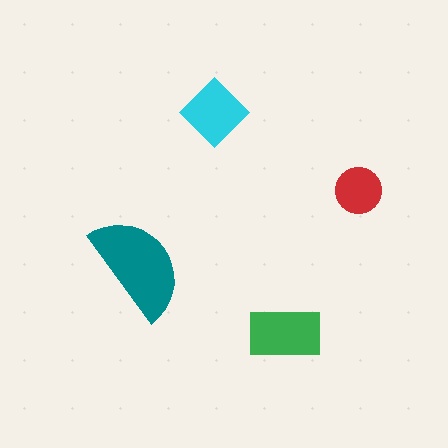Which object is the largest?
The teal semicircle.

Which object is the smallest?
The red circle.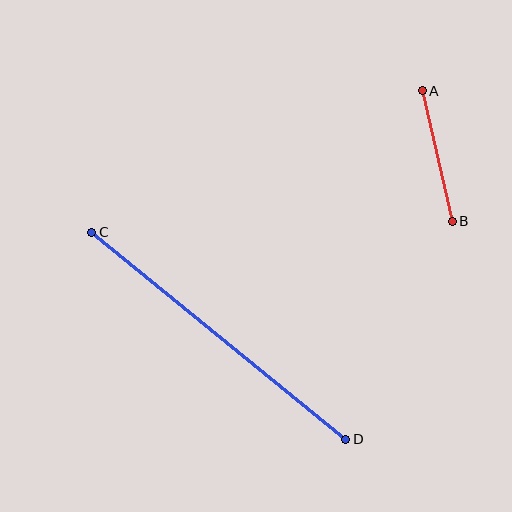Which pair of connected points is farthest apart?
Points C and D are farthest apart.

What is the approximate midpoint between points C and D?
The midpoint is at approximately (219, 336) pixels.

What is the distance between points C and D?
The distance is approximately 328 pixels.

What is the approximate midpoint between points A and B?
The midpoint is at approximately (437, 156) pixels.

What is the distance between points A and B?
The distance is approximately 134 pixels.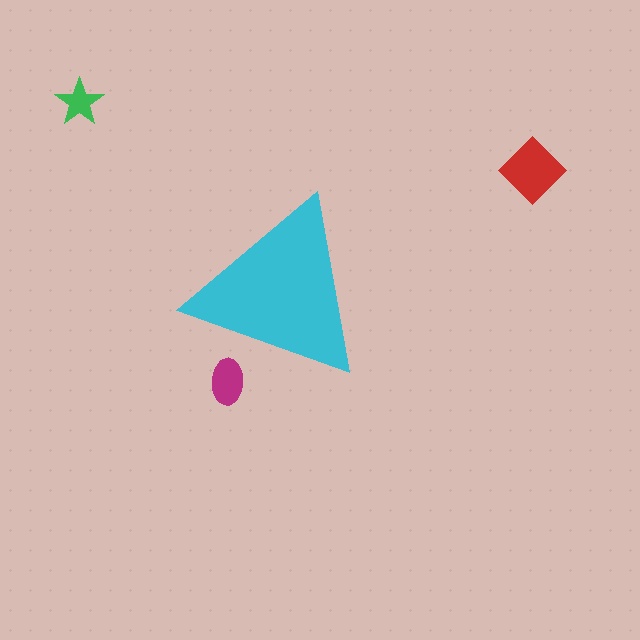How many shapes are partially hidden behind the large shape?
1 shape is partially hidden.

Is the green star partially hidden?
No, the green star is fully visible.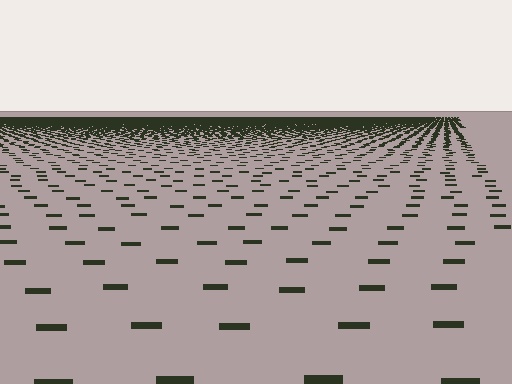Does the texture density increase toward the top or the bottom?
Density increases toward the top.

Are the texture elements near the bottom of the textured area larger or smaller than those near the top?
Larger. Near the bottom, elements are closer to the viewer and appear at a bigger on-screen size.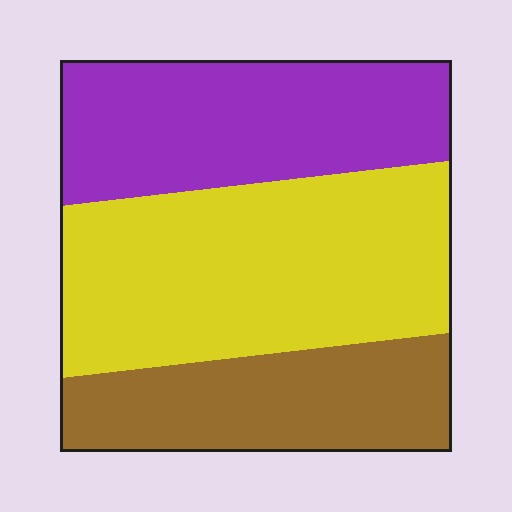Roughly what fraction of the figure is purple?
Purple covers 31% of the figure.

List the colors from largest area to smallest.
From largest to smallest: yellow, purple, brown.